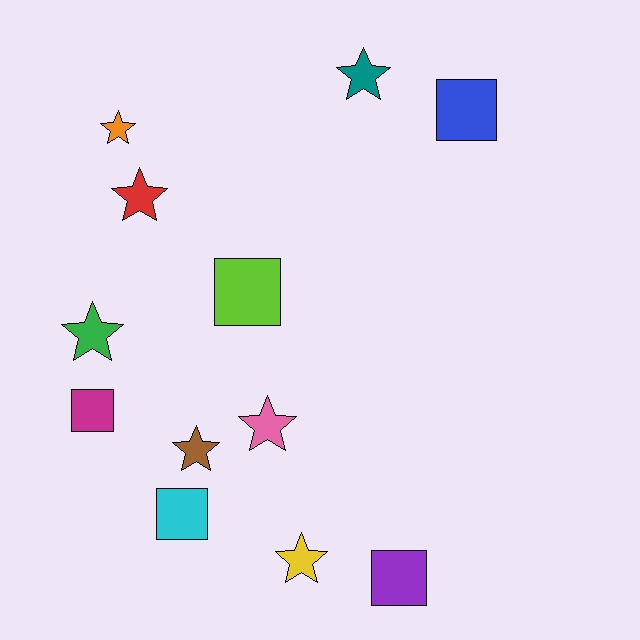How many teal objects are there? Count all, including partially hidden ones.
There is 1 teal object.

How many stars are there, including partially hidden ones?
There are 7 stars.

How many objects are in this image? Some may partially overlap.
There are 12 objects.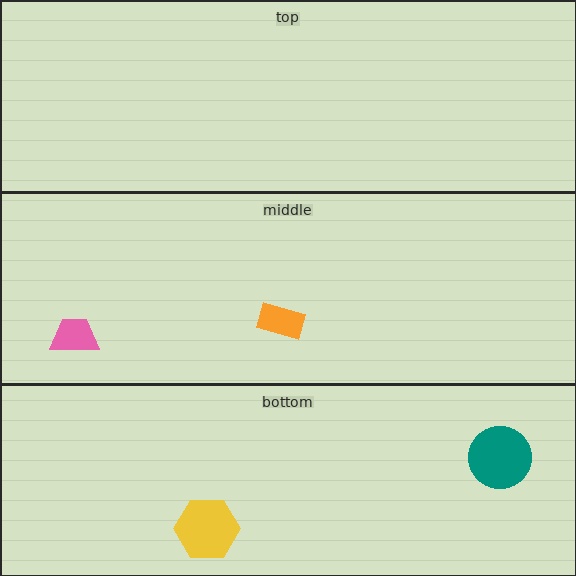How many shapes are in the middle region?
2.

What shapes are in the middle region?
The pink trapezoid, the orange rectangle.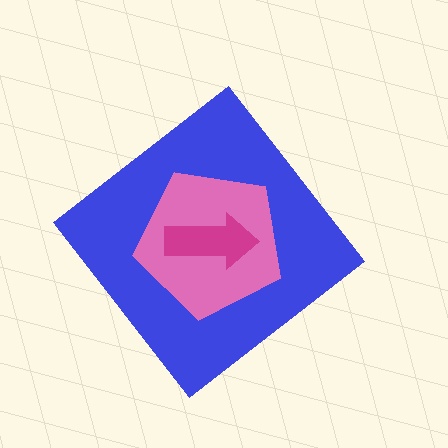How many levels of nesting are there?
3.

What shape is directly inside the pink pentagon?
The magenta arrow.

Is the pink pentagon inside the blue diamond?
Yes.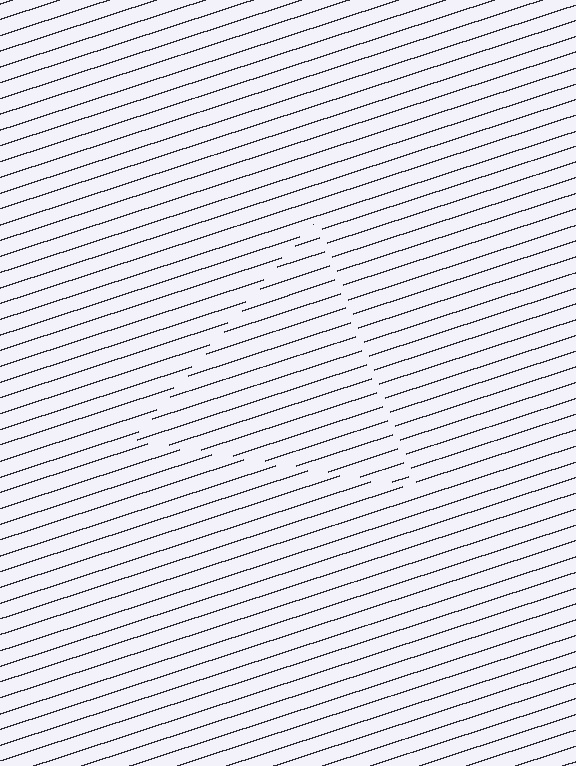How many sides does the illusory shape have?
3 sides — the line-ends trace a triangle.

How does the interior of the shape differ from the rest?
The interior of the shape contains the same grating, shifted by half a period — the contour is defined by the phase discontinuity where line-ends from the inner and outer gratings abut.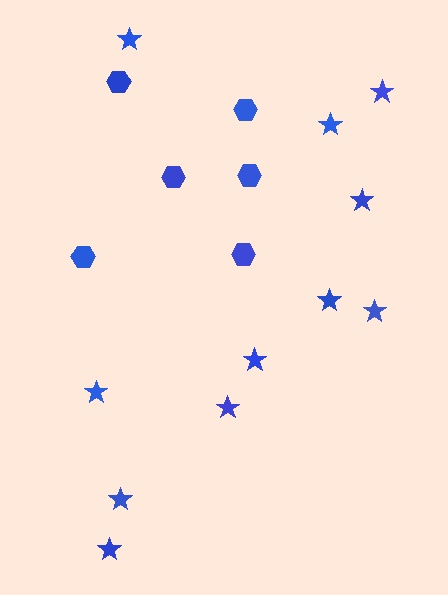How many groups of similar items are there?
There are 2 groups: one group of hexagons (6) and one group of stars (11).